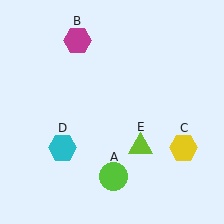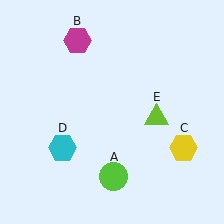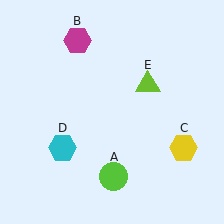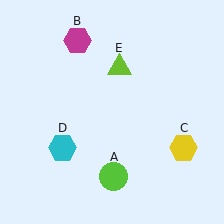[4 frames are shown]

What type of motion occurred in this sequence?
The lime triangle (object E) rotated counterclockwise around the center of the scene.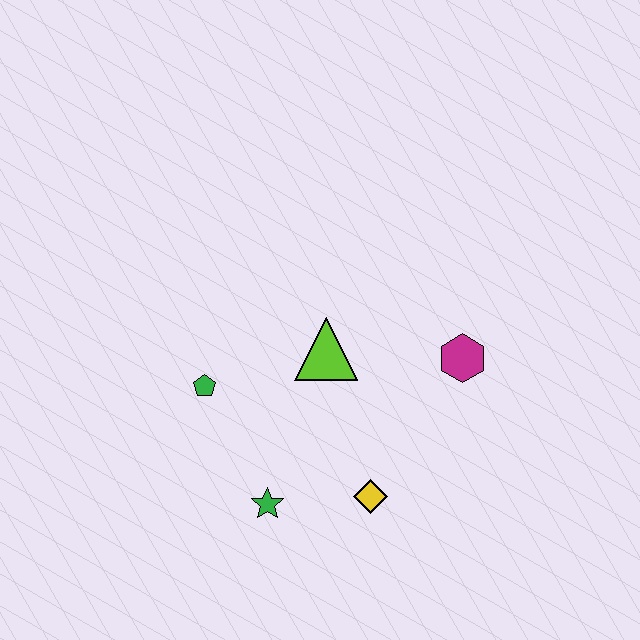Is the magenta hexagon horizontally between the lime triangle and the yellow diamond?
No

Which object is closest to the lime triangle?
The green pentagon is closest to the lime triangle.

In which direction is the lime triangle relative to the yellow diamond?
The lime triangle is above the yellow diamond.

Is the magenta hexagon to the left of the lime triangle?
No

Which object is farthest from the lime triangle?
The green star is farthest from the lime triangle.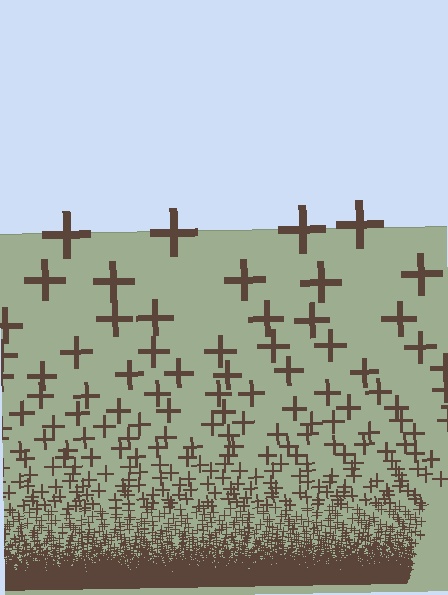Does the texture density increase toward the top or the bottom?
Density increases toward the bottom.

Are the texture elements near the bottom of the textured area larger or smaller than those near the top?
Smaller. The gradient is inverted — elements near the bottom are smaller and denser.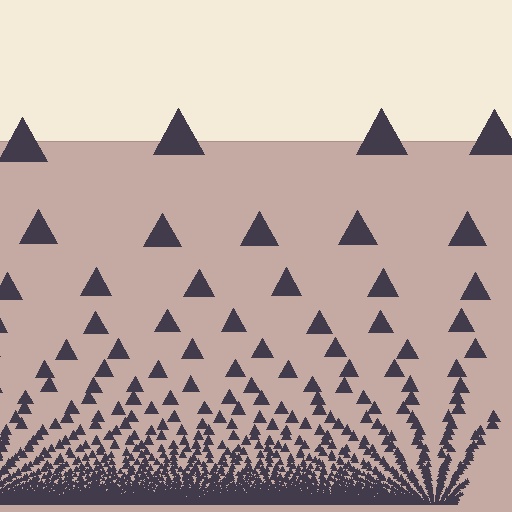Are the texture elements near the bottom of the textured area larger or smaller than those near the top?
Smaller. The gradient is inverted — elements near the bottom are smaller and denser.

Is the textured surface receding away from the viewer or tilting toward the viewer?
The surface appears to tilt toward the viewer. Texture elements get larger and sparser toward the top.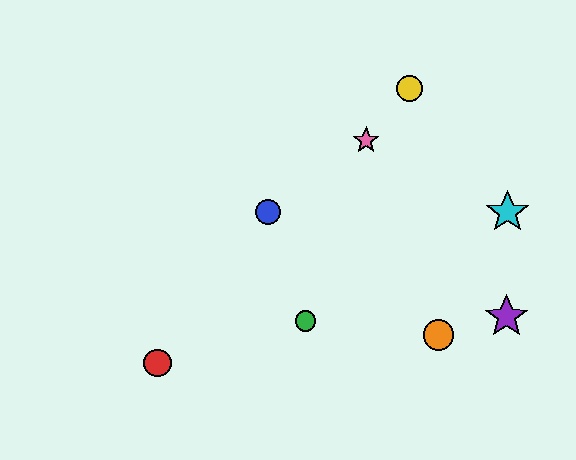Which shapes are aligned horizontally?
The blue circle, the cyan star are aligned horizontally.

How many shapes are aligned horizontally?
2 shapes (the blue circle, the cyan star) are aligned horizontally.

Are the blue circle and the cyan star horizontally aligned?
Yes, both are at y≈212.